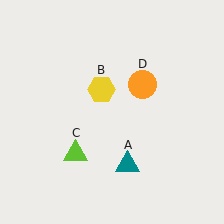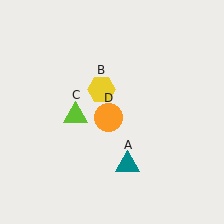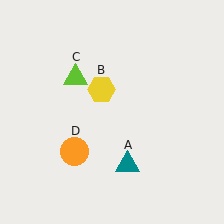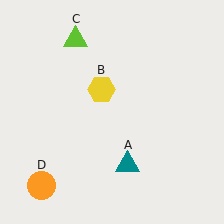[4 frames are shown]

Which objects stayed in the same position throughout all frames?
Teal triangle (object A) and yellow hexagon (object B) remained stationary.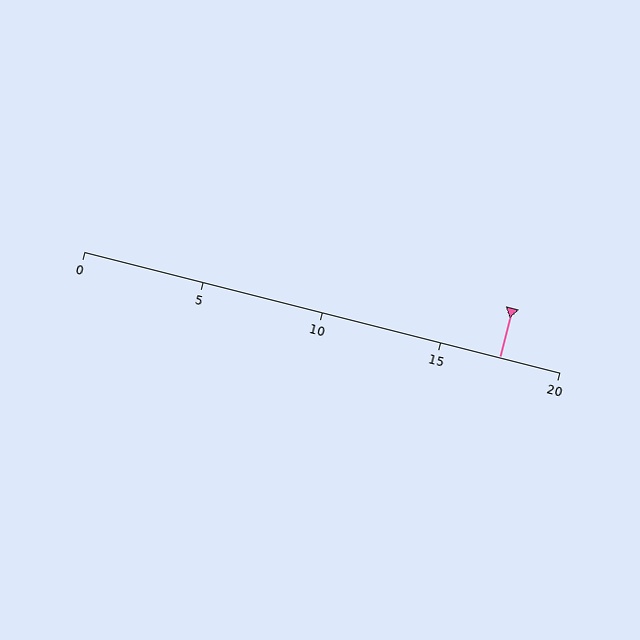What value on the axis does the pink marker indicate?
The marker indicates approximately 17.5.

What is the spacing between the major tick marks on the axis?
The major ticks are spaced 5 apart.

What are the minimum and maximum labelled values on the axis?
The axis runs from 0 to 20.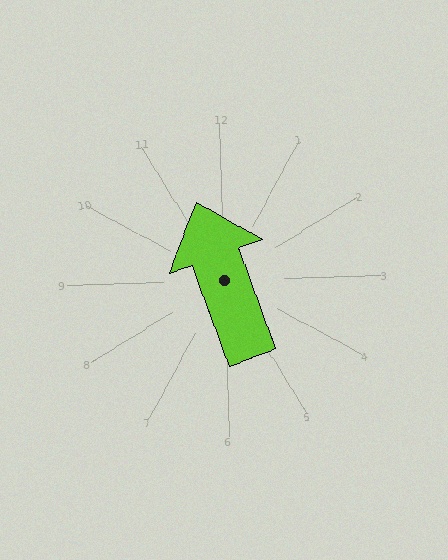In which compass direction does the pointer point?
North.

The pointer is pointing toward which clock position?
Roughly 11 o'clock.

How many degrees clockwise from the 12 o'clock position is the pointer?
Approximately 342 degrees.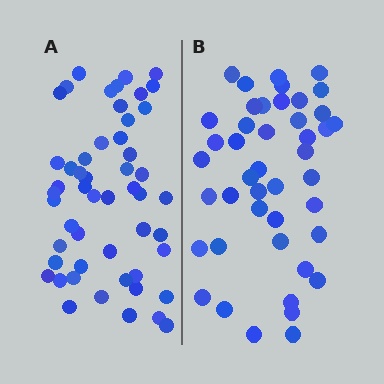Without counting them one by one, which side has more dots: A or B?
Region A (the left region) has more dots.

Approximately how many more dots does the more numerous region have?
Region A has roughly 8 or so more dots than region B.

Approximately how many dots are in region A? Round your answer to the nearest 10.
About 50 dots. (The exact count is 52, which rounds to 50.)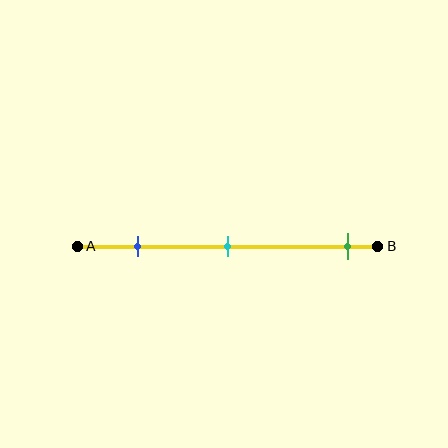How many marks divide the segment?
There are 3 marks dividing the segment.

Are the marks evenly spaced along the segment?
No, the marks are not evenly spaced.